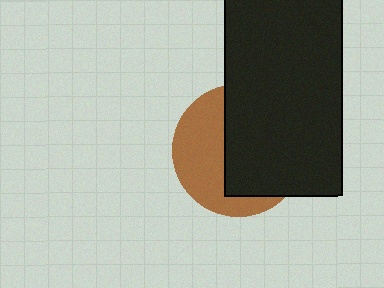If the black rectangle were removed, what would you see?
You would see the complete brown circle.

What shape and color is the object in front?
The object in front is a black rectangle.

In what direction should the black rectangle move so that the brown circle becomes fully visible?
The black rectangle should move right. That is the shortest direction to clear the overlap and leave the brown circle fully visible.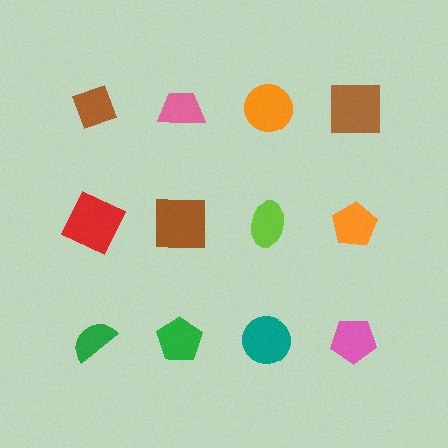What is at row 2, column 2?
A brown square.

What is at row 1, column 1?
A brown diamond.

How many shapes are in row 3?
4 shapes.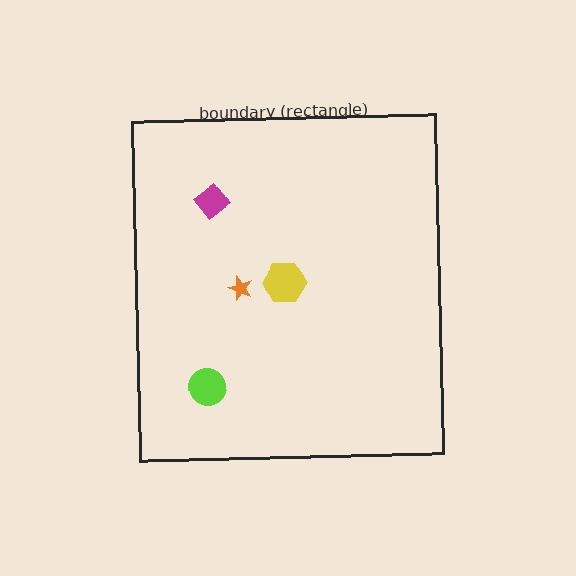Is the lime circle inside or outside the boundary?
Inside.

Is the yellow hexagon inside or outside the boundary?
Inside.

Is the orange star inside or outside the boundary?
Inside.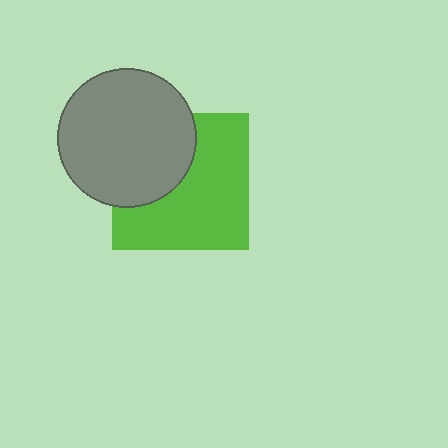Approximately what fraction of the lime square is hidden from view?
Roughly 37% of the lime square is hidden behind the gray circle.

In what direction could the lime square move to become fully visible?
The lime square could move toward the lower-right. That would shift it out from behind the gray circle entirely.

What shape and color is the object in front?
The object in front is a gray circle.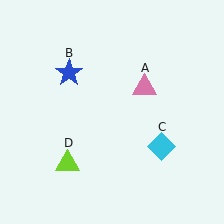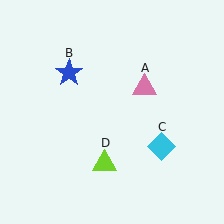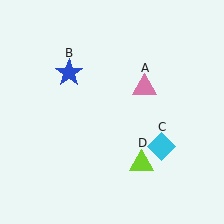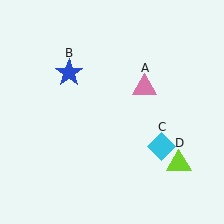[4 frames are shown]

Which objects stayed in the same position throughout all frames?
Pink triangle (object A) and blue star (object B) and cyan diamond (object C) remained stationary.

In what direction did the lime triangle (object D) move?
The lime triangle (object D) moved right.